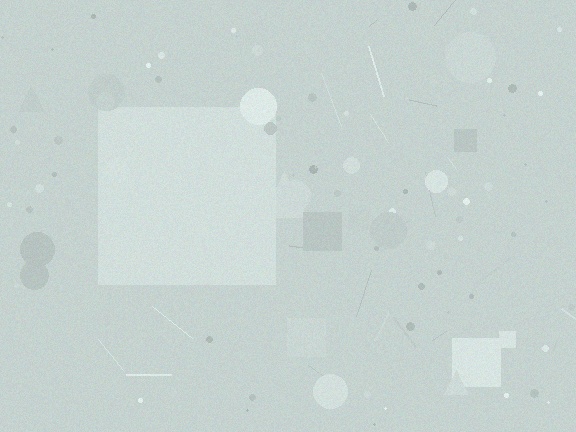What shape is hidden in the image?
A square is hidden in the image.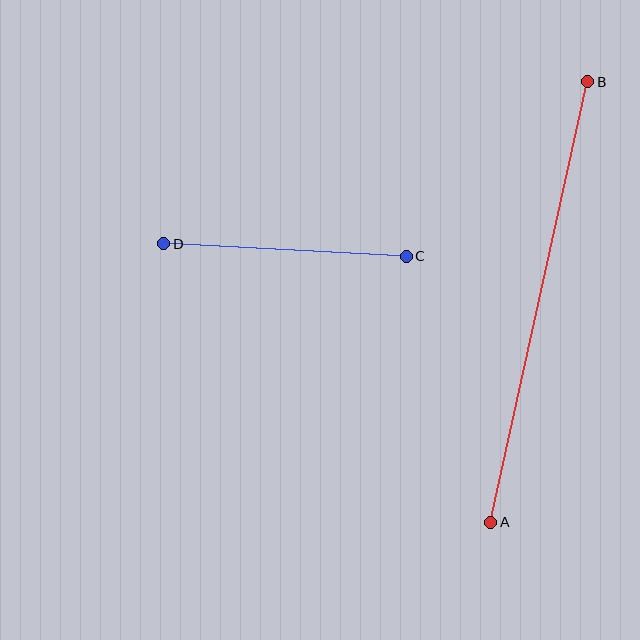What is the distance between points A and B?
The distance is approximately 451 pixels.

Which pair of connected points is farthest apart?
Points A and B are farthest apart.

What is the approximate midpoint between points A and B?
The midpoint is at approximately (539, 302) pixels.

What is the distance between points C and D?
The distance is approximately 243 pixels.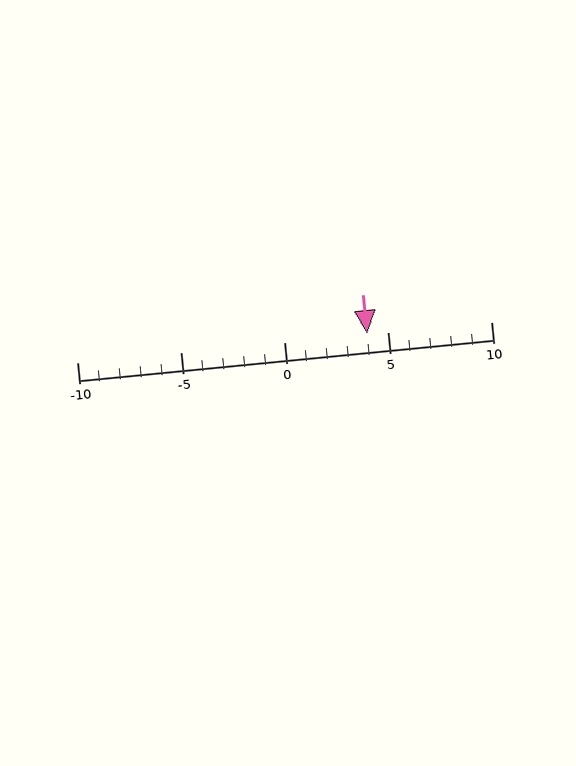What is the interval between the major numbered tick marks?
The major tick marks are spaced 5 units apart.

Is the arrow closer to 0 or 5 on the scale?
The arrow is closer to 5.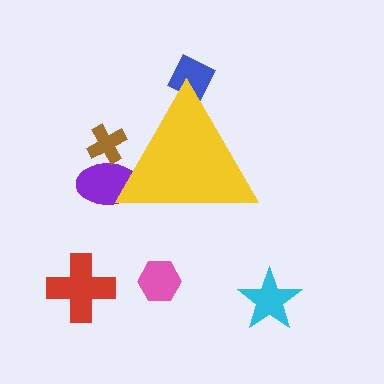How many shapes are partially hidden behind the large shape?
3 shapes are partially hidden.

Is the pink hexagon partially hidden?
No, the pink hexagon is fully visible.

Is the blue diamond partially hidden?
Yes, the blue diamond is partially hidden behind the yellow triangle.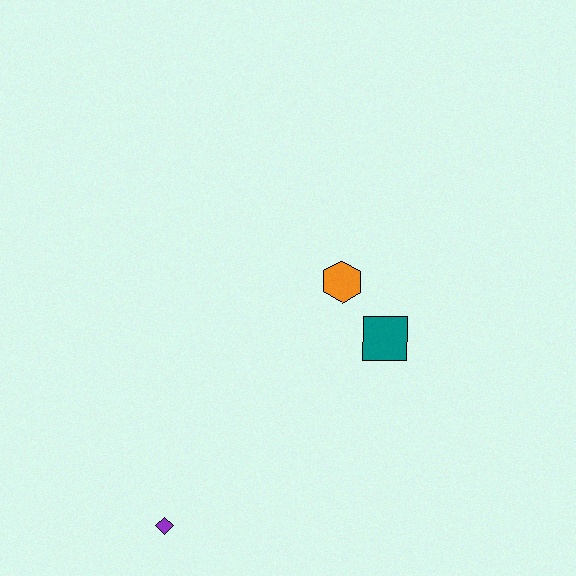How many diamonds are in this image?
There is 1 diamond.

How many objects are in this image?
There are 3 objects.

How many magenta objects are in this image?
There are no magenta objects.